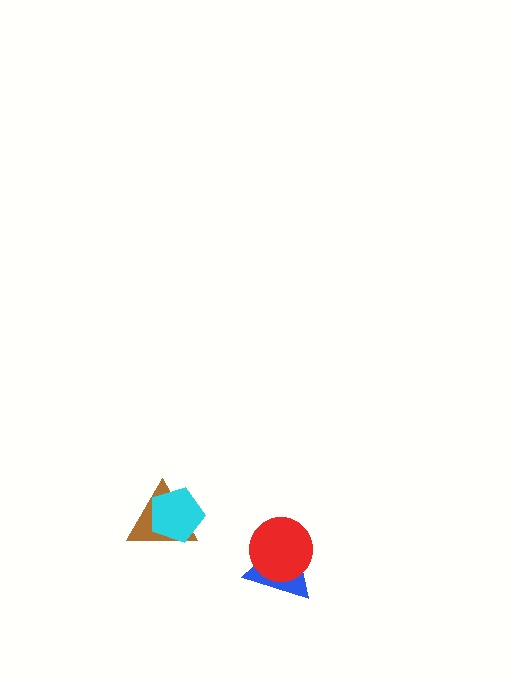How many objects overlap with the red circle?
1 object overlaps with the red circle.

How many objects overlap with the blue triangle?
1 object overlaps with the blue triangle.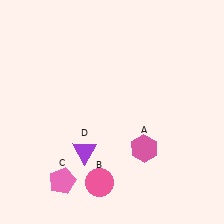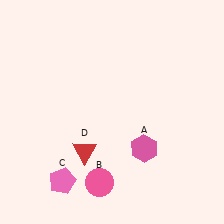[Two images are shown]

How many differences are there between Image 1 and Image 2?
There is 1 difference between the two images.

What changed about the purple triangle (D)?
In Image 1, D is purple. In Image 2, it changed to red.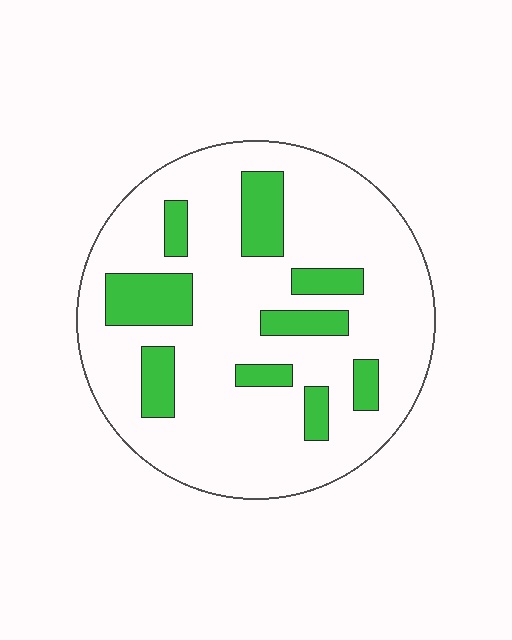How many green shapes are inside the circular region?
9.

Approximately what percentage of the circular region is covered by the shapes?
Approximately 20%.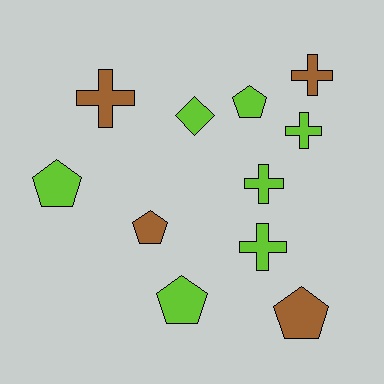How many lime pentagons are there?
There are 3 lime pentagons.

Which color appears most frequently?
Lime, with 7 objects.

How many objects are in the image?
There are 11 objects.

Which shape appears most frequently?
Cross, with 5 objects.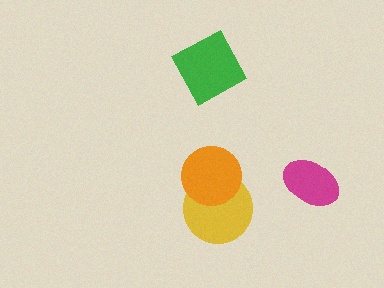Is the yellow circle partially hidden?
Yes, it is partially covered by another shape.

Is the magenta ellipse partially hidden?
No, no other shape covers it.